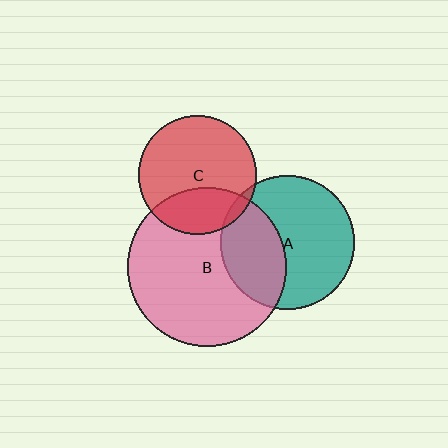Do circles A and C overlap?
Yes.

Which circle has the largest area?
Circle B (pink).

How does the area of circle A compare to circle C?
Approximately 1.3 times.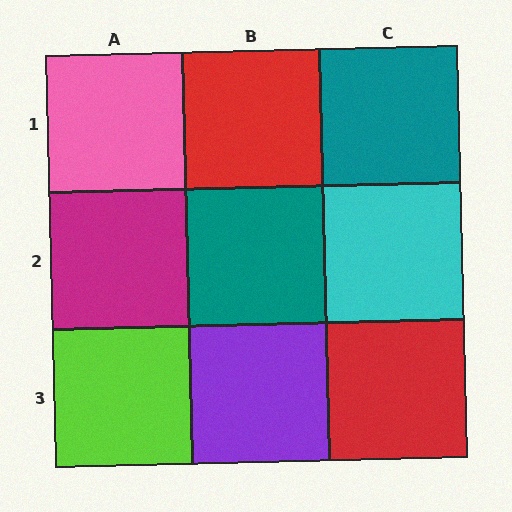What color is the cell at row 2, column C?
Cyan.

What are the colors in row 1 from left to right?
Pink, red, teal.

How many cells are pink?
1 cell is pink.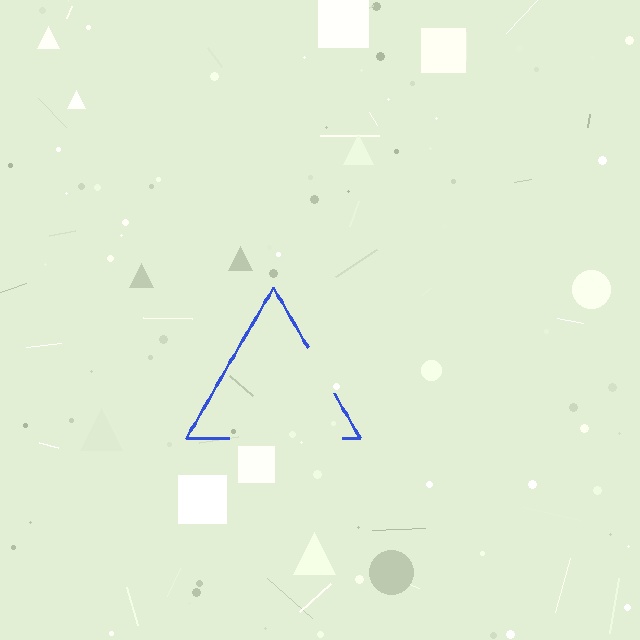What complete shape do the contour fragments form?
The contour fragments form a triangle.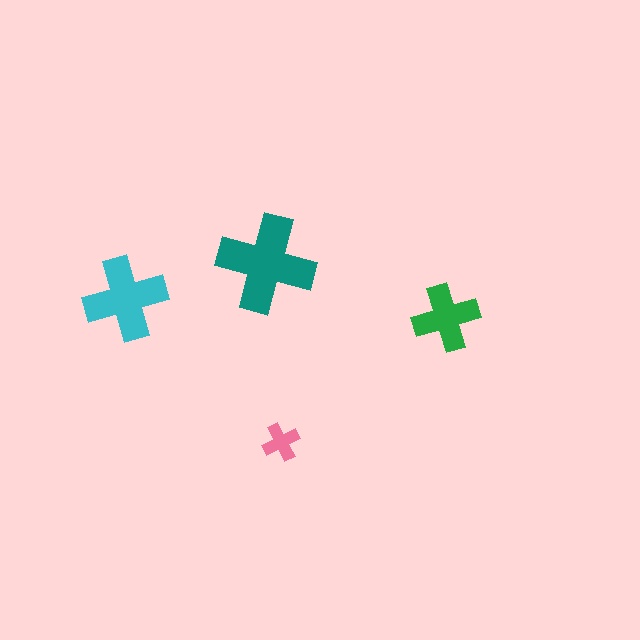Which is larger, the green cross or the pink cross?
The green one.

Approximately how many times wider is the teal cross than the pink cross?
About 2.5 times wider.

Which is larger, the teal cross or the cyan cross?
The teal one.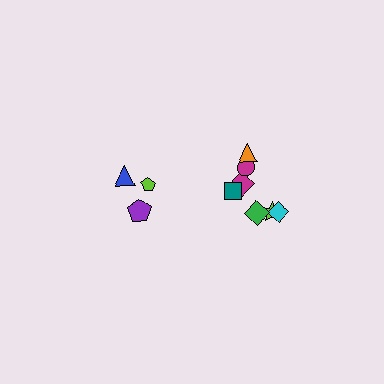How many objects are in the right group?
There are 7 objects.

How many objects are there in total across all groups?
There are 10 objects.